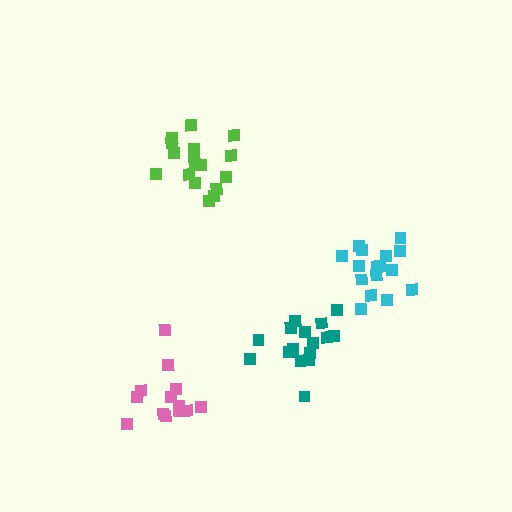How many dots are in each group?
Group 1: 17 dots, Group 2: 16 dots, Group 3: 17 dots, Group 4: 13 dots (63 total).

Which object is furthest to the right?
The cyan cluster is rightmost.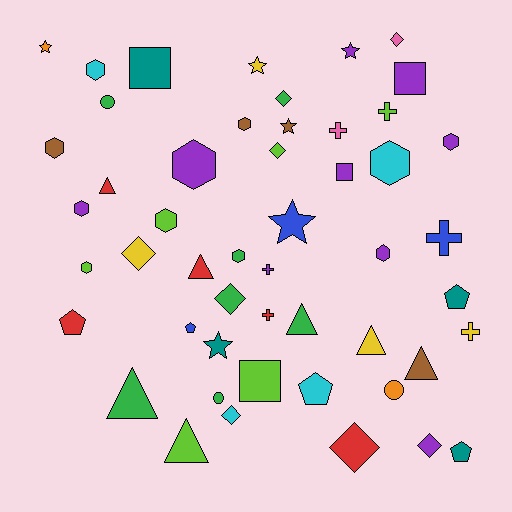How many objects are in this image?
There are 50 objects.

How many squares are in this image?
There are 4 squares.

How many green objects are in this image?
There are 7 green objects.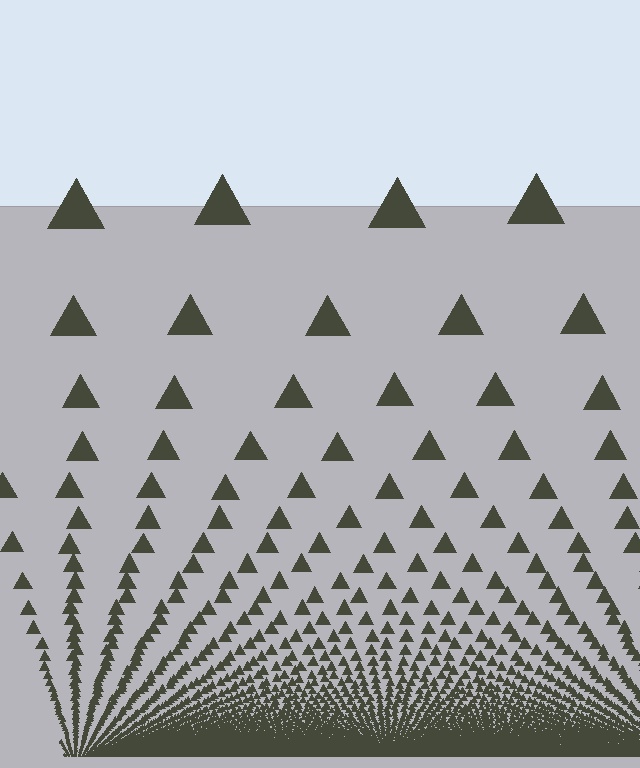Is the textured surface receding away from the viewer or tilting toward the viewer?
The surface appears to tilt toward the viewer. Texture elements get larger and sparser toward the top.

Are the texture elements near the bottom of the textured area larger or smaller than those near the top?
Smaller. The gradient is inverted — elements near the bottom are smaller and denser.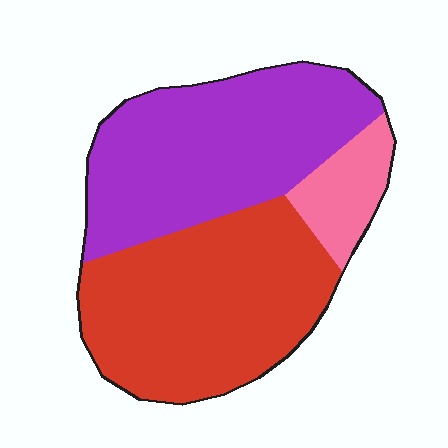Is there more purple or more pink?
Purple.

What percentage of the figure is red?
Red takes up between a third and a half of the figure.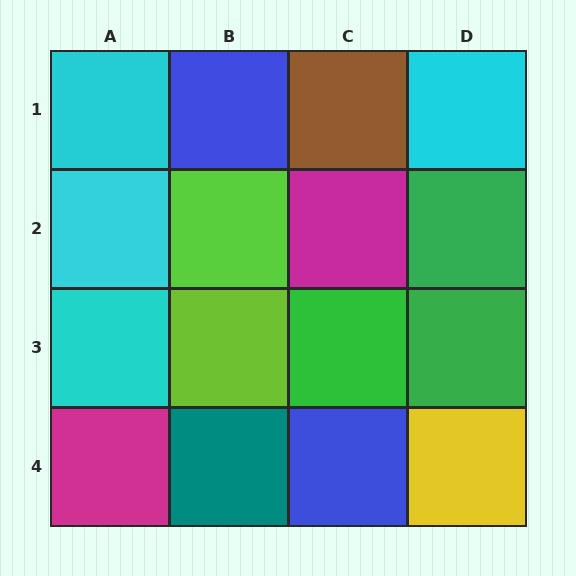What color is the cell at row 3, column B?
Lime.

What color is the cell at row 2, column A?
Cyan.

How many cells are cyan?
4 cells are cyan.